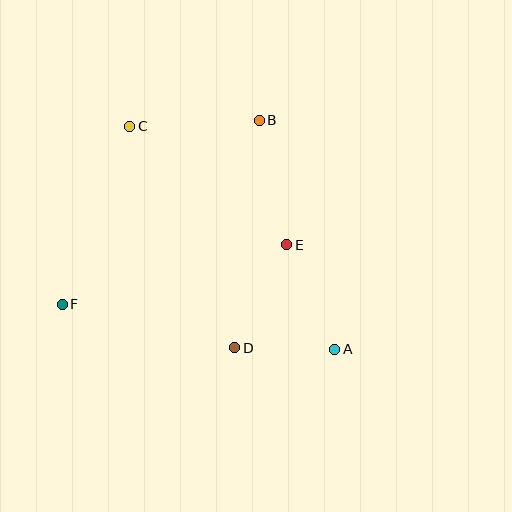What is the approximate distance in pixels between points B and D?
The distance between B and D is approximately 229 pixels.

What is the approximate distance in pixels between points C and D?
The distance between C and D is approximately 245 pixels.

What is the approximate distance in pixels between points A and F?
The distance between A and F is approximately 276 pixels.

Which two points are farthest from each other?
Points A and C are farthest from each other.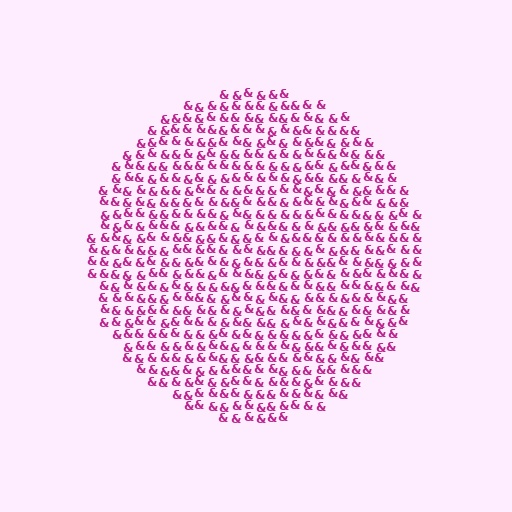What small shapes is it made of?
It is made of small ampersands.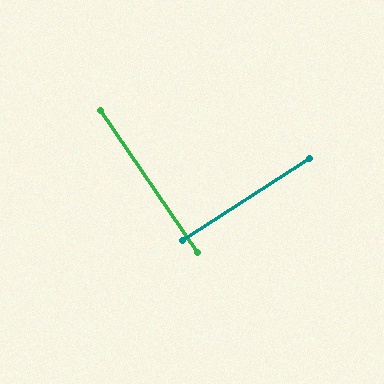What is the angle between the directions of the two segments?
Approximately 88 degrees.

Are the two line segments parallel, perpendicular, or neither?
Perpendicular — they meet at approximately 88°.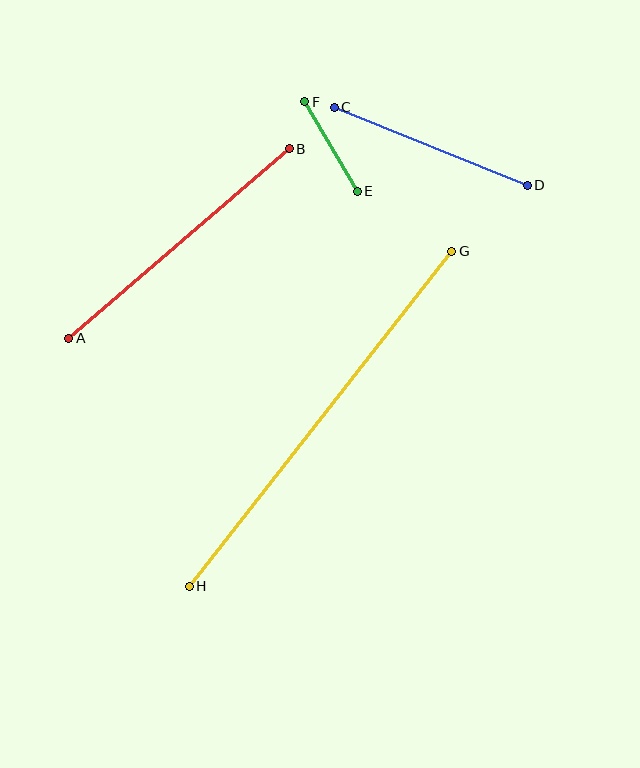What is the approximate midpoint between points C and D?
The midpoint is at approximately (431, 146) pixels.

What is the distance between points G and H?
The distance is approximately 425 pixels.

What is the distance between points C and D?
The distance is approximately 208 pixels.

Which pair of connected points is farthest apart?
Points G and H are farthest apart.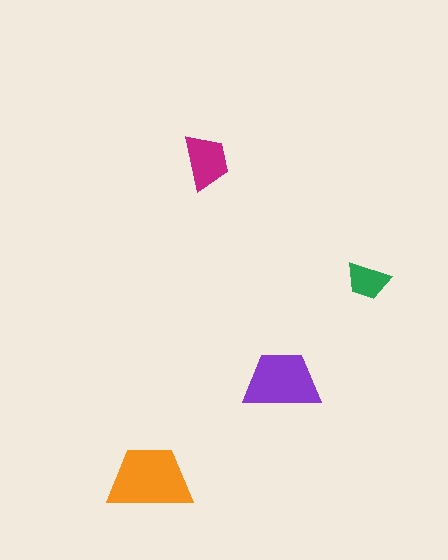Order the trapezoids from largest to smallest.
the orange one, the purple one, the magenta one, the green one.